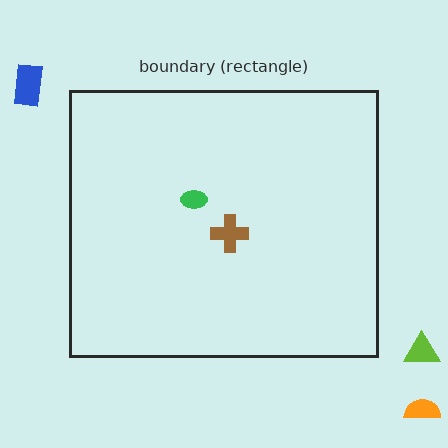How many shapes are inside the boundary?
2 inside, 3 outside.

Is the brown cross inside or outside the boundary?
Inside.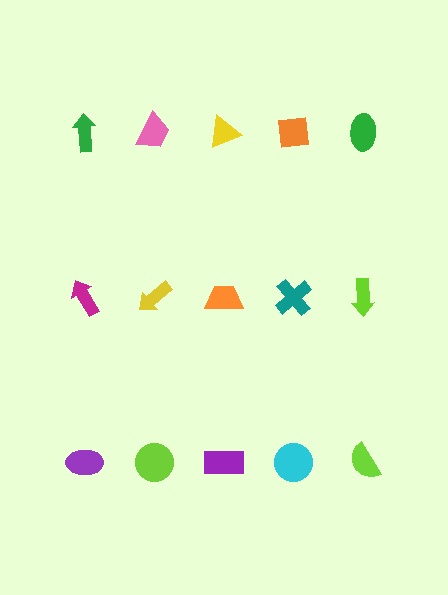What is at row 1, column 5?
A green ellipse.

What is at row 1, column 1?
A green arrow.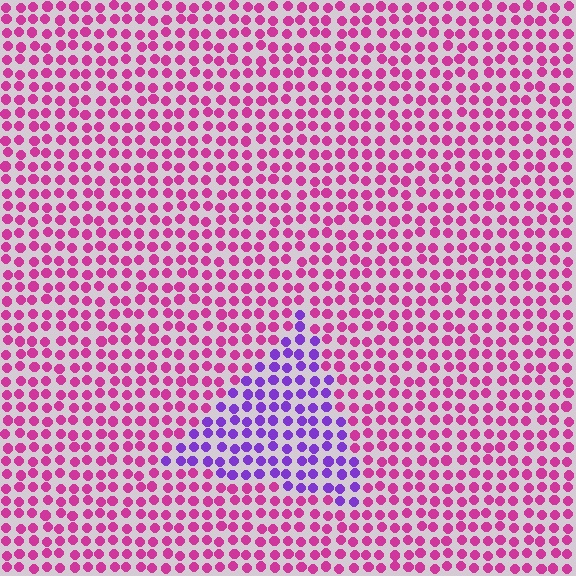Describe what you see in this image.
The image is filled with small magenta elements in a uniform arrangement. A triangle-shaped region is visible where the elements are tinted to a slightly different hue, forming a subtle color boundary.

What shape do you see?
I see a triangle.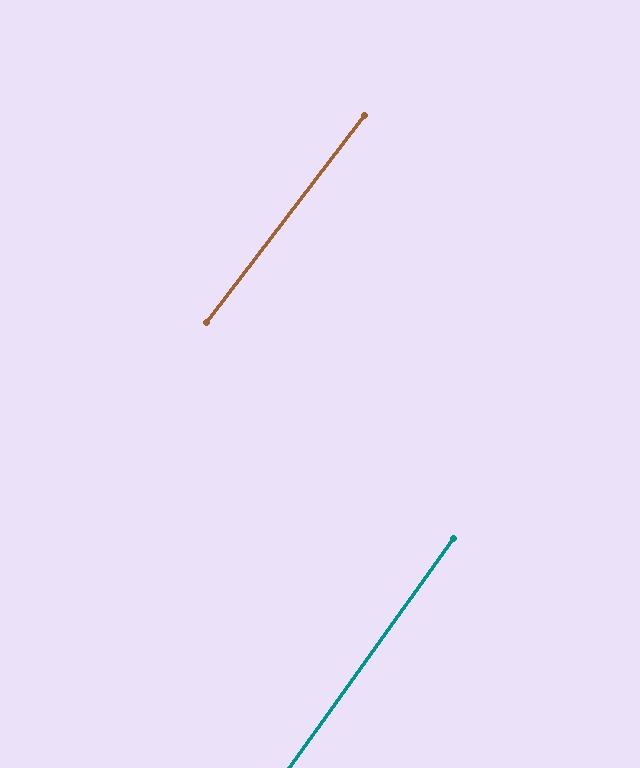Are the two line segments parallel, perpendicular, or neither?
Parallel — their directions differ by only 1.8°.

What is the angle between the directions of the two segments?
Approximately 2 degrees.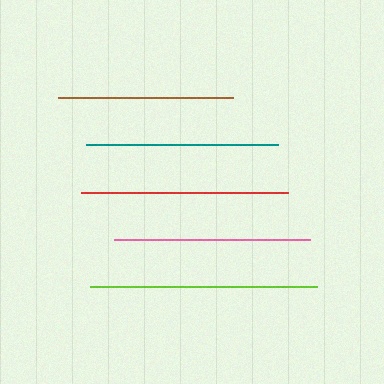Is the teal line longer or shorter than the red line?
The red line is longer than the teal line.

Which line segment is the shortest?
The brown line is the shortest at approximately 175 pixels.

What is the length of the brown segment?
The brown segment is approximately 175 pixels long.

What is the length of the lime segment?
The lime segment is approximately 227 pixels long.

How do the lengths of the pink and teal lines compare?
The pink and teal lines are approximately the same length.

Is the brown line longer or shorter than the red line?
The red line is longer than the brown line.